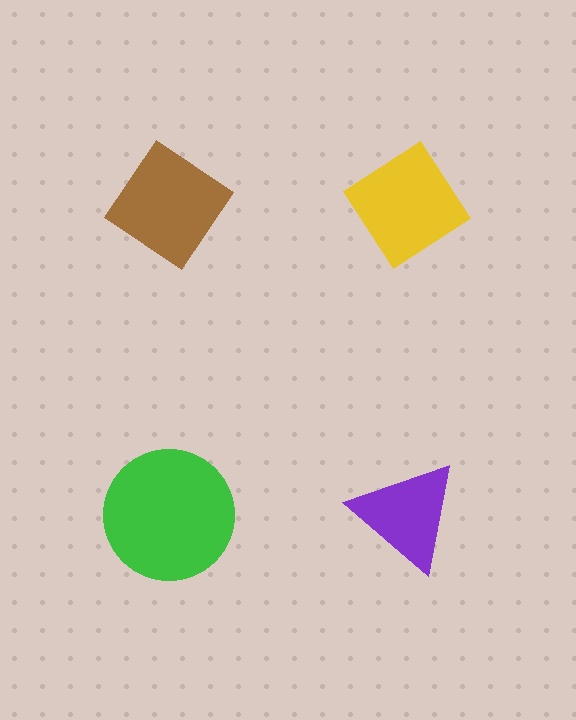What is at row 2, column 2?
A purple triangle.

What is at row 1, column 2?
A yellow diamond.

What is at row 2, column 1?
A green circle.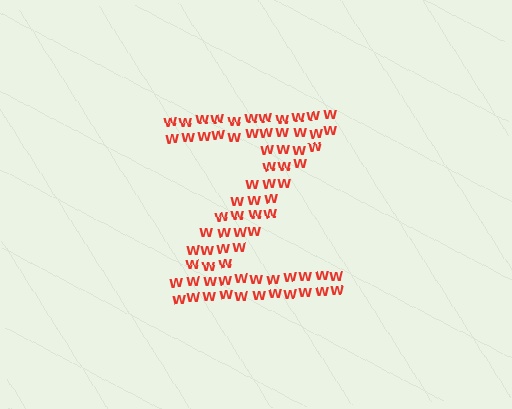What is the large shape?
The large shape is the letter Z.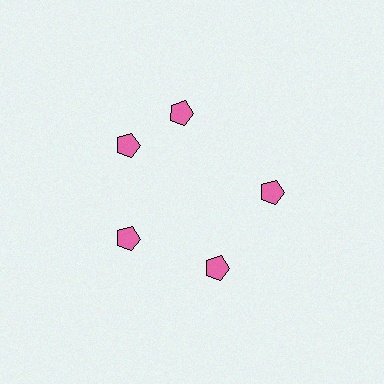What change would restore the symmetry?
The symmetry would be restored by rotating it back into even spacing with its neighbors so that all 5 pentagons sit at equal angles and equal distance from the center.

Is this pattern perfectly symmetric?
No. The 5 pink pentagons are arranged in a ring, but one element near the 1 o'clock position is rotated out of alignment along the ring, breaking the 5-fold rotational symmetry.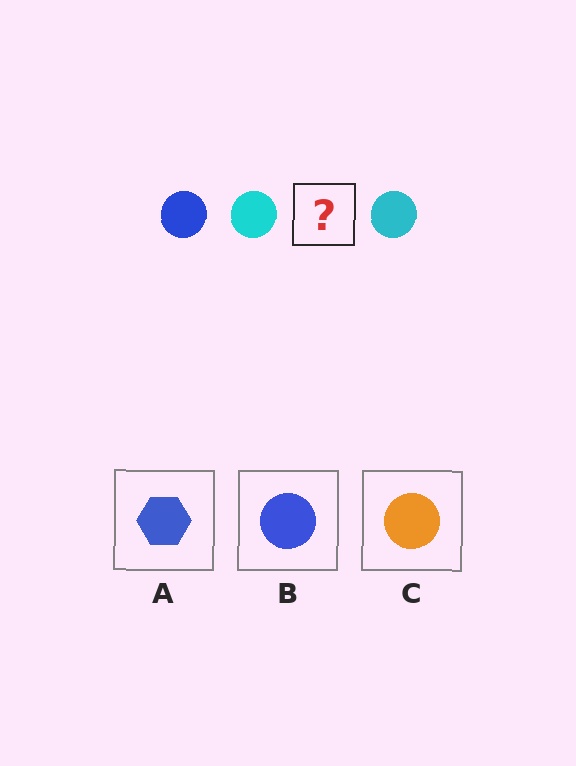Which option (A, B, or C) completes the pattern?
B.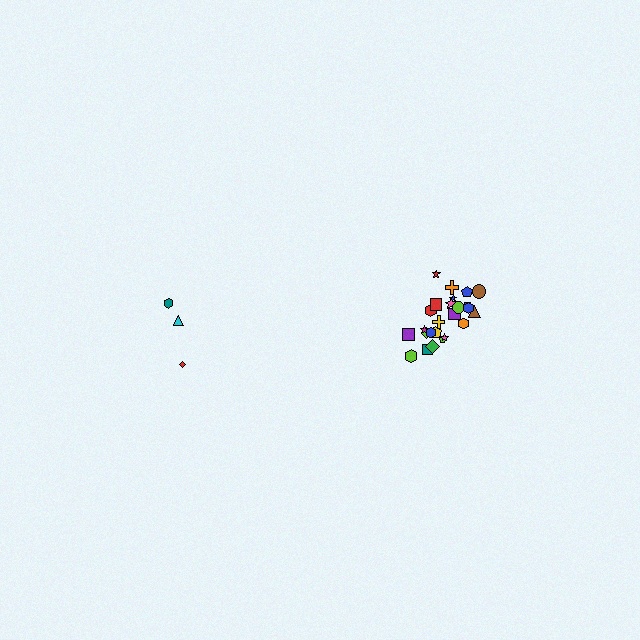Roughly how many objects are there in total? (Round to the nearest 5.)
Roughly 30 objects in total.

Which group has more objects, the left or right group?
The right group.